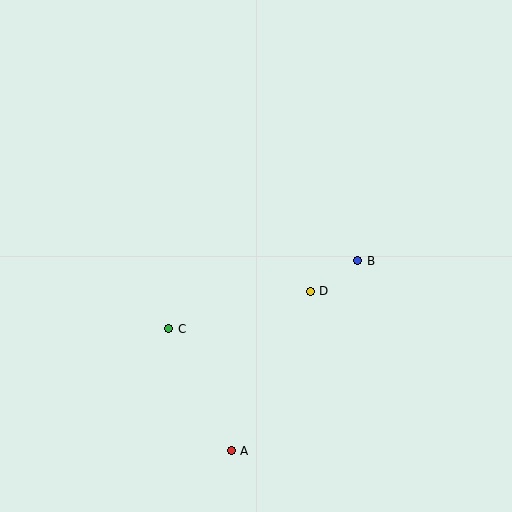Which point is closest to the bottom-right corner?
Point A is closest to the bottom-right corner.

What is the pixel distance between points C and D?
The distance between C and D is 147 pixels.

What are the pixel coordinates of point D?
Point D is at (310, 291).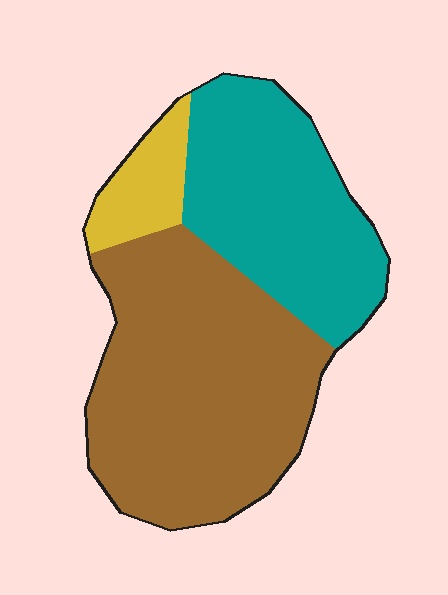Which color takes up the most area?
Brown, at roughly 55%.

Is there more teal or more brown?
Brown.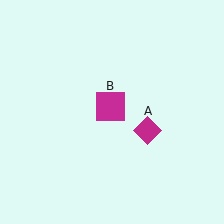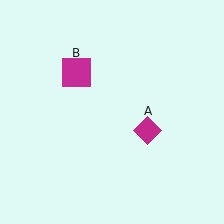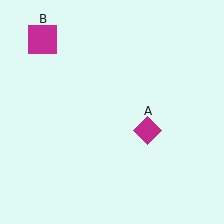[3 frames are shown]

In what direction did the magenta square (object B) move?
The magenta square (object B) moved up and to the left.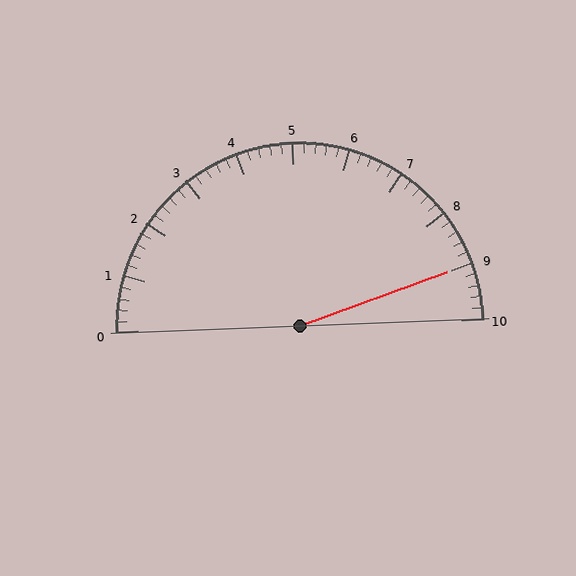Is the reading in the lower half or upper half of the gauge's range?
The reading is in the upper half of the range (0 to 10).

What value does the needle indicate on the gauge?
The needle indicates approximately 9.0.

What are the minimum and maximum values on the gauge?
The gauge ranges from 0 to 10.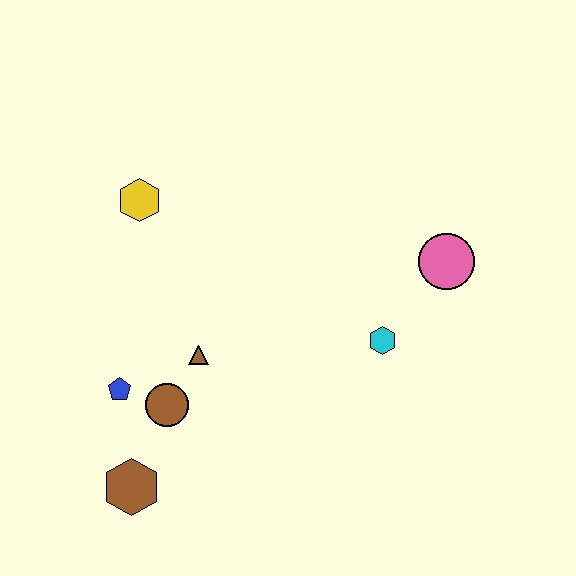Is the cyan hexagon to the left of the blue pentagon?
No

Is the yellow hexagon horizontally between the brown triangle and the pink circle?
No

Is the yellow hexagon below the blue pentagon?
No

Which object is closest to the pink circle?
The cyan hexagon is closest to the pink circle.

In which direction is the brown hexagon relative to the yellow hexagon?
The brown hexagon is below the yellow hexagon.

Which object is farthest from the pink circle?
The brown hexagon is farthest from the pink circle.